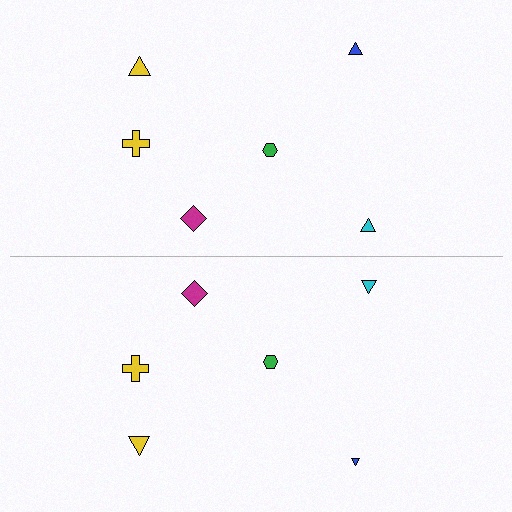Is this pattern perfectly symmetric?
No, the pattern is not perfectly symmetric. The blue triangle on the bottom side has a different size than its mirror counterpart.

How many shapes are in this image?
There are 12 shapes in this image.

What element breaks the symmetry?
The blue triangle on the bottom side has a different size than its mirror counterpart.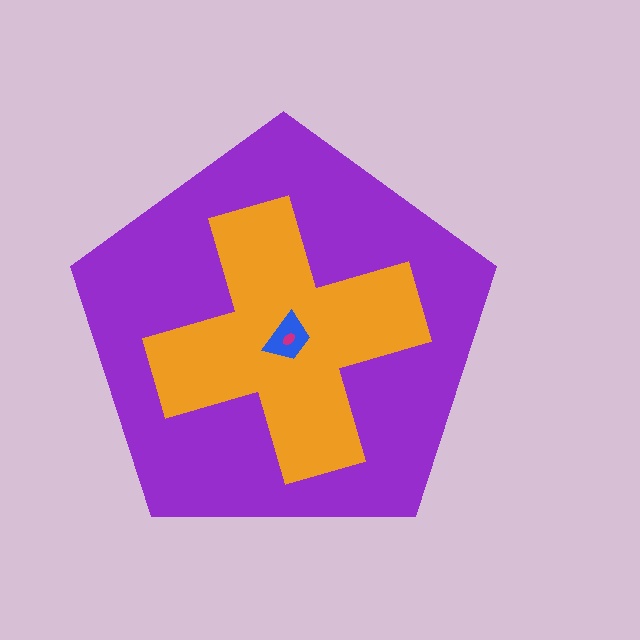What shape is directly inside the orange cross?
The blue trapezoid.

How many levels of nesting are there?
4.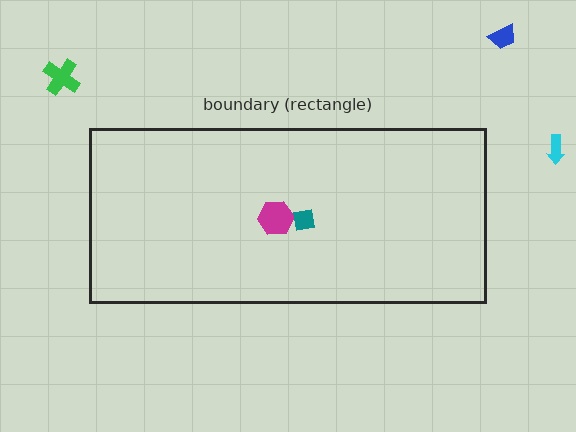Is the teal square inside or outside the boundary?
Inside.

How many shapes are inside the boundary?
2 inside, 3 outside.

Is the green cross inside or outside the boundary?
Outside.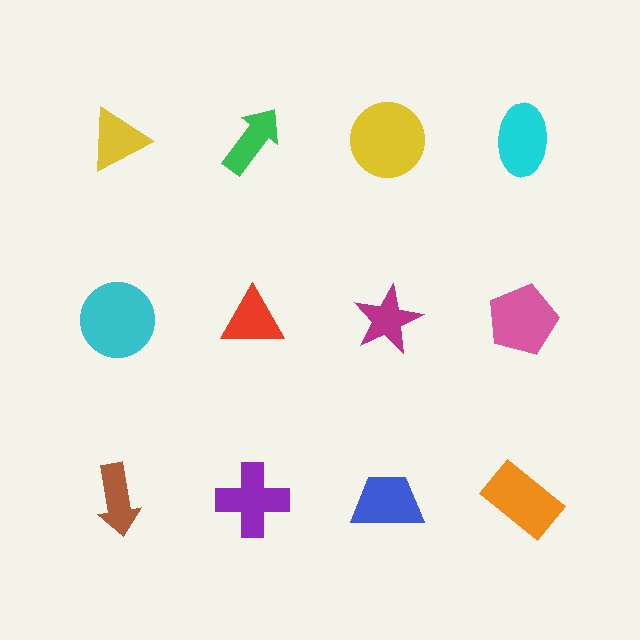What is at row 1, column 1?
A yellow triangle.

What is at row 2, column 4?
A pink pentagon.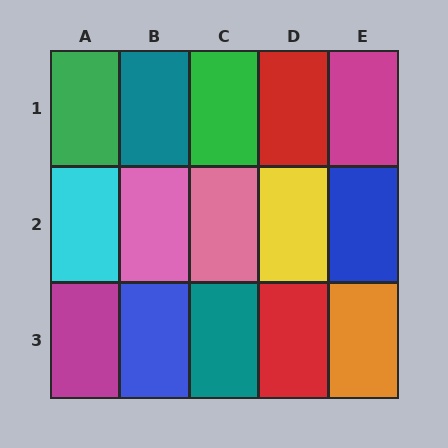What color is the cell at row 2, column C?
Pink.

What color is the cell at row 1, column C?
Green.